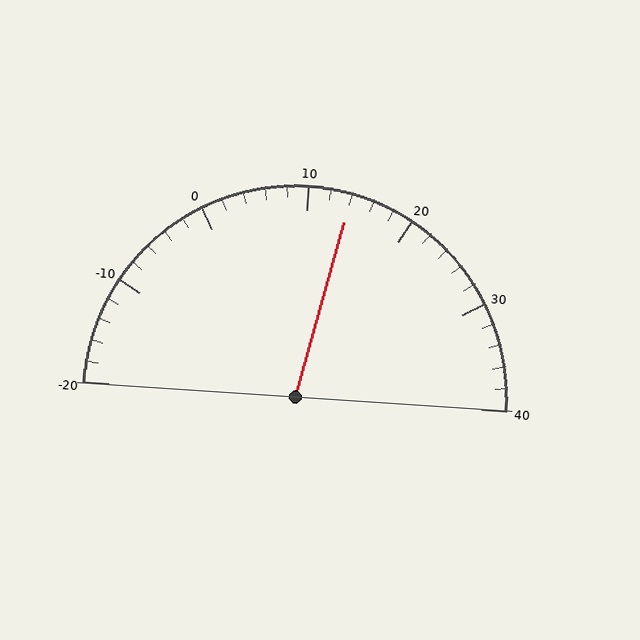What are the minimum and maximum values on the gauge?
The gauge ranges from -20 to 40.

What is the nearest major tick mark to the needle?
The nearest major tick mark is 10.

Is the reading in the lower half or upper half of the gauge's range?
The reading is in the upper half of the range (-20 to 40).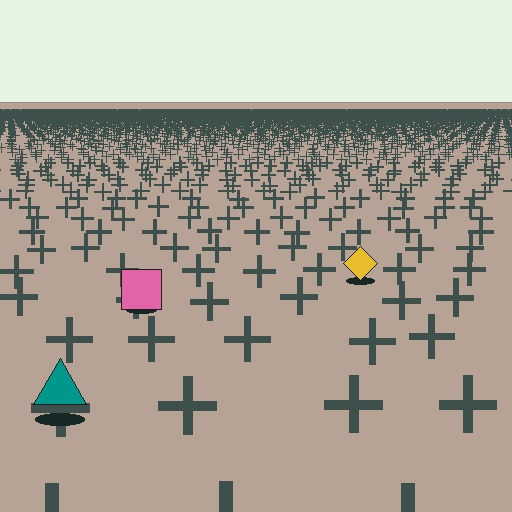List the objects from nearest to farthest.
From nearest to farthest: the teal triangle, the pink square, the yellow diamond.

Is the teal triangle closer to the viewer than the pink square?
Yes. The teal triangle is closer — you can tell from the texture gradient: the ground texture is coarser near it.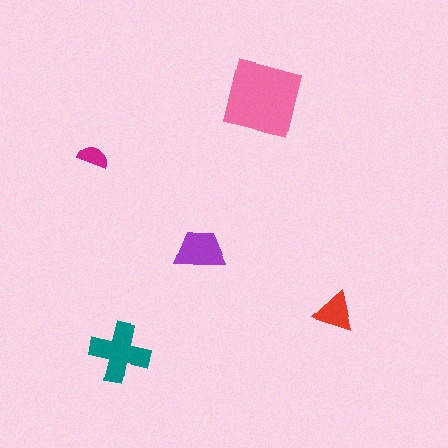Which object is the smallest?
The magenta semicircle.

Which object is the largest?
The pink square.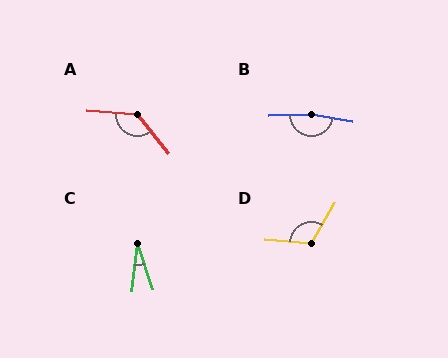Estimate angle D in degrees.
Approximately 115 degrees.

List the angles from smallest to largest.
C (25°), D (115°), A (133°), B (168°).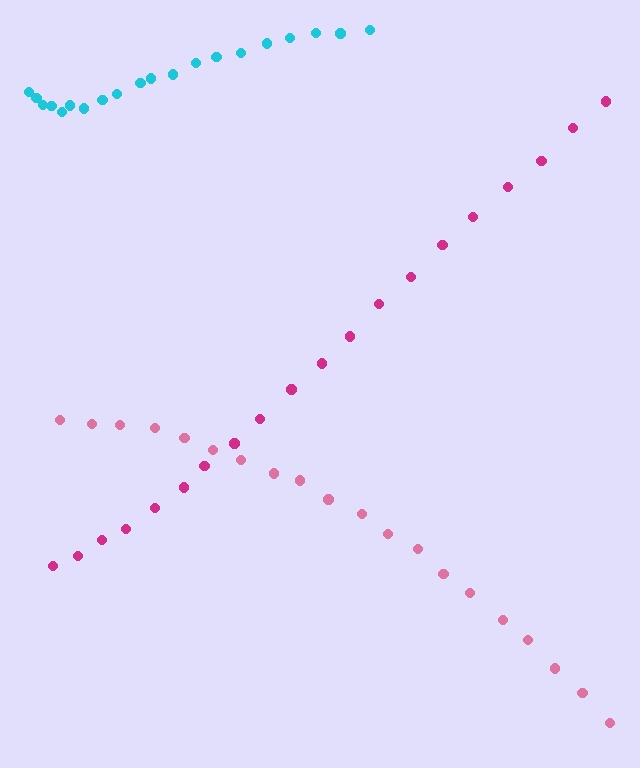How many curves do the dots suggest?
There are 3 distinct paths.